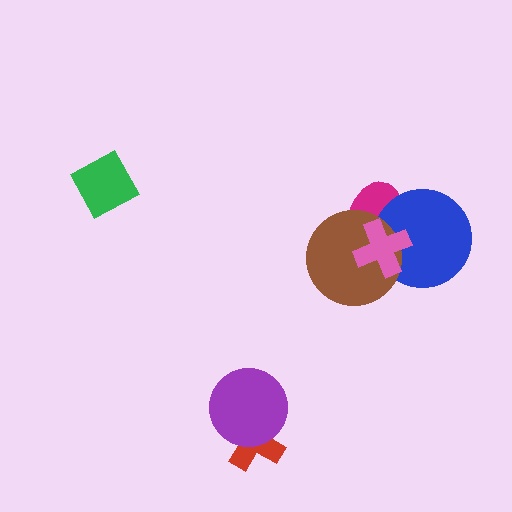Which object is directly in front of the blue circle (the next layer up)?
The brown circle is directly in front of the blue circle.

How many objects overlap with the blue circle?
3 objects overlap with the blue circle.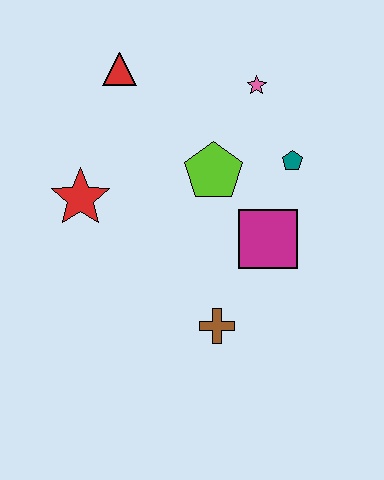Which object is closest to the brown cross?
The magenta square is closest to the brown cross.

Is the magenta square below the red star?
Yes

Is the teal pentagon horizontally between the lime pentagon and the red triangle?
No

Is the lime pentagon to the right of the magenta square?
No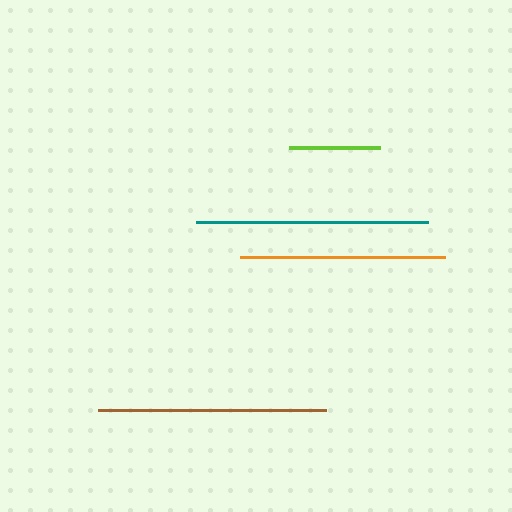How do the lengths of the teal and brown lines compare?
The teal and brown lines are approximately the same length.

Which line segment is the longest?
The teal line is the longest at approximately 232 pixels.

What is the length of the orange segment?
The orange segment is approximately 205 pixels long.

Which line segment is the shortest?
The lime line is the shortest at approximately 91 pixels.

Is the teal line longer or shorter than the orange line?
The teal line is longer than the orange line.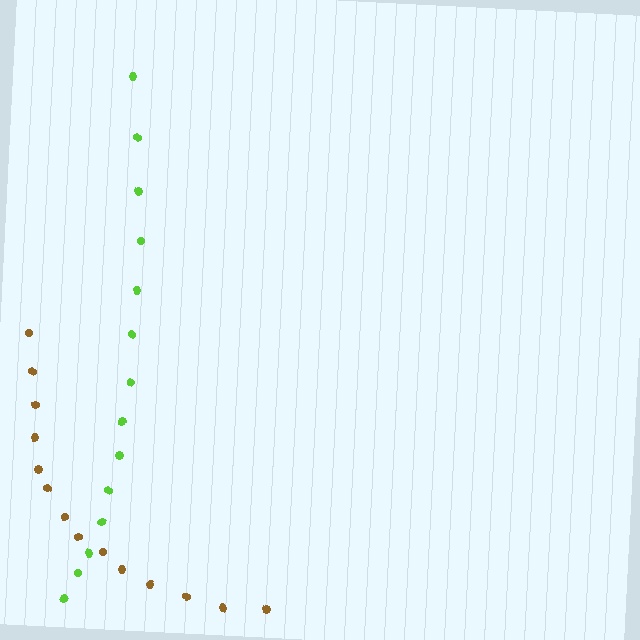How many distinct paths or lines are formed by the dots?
There are 2 distinct paths.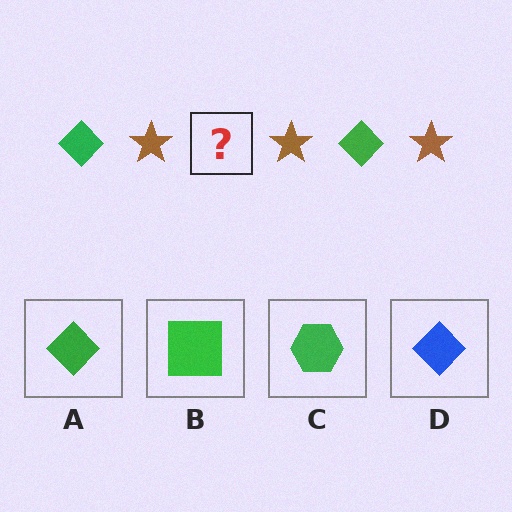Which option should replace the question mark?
Option A.